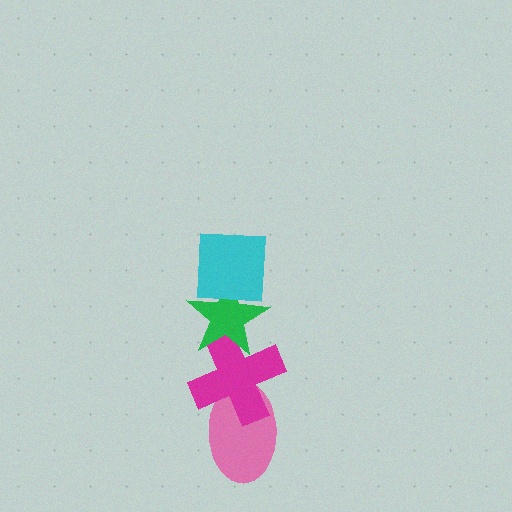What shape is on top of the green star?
The cyan square is on top of the green star.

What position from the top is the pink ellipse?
The pink ellipse is 4th from the top.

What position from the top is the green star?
The green star is 2nd from the top.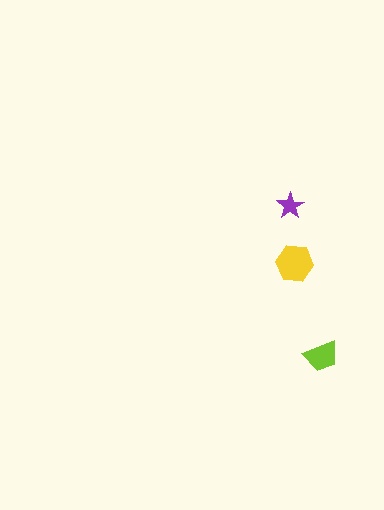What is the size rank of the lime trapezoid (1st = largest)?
2nd.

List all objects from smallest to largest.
The purple star, the lime trapezoid, the yellow hexagon.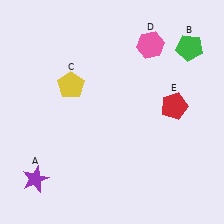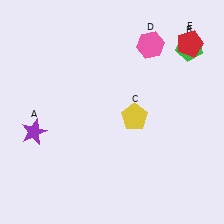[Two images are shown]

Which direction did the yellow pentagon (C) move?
The yellow pentagon (C) moved right.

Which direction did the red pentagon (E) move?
The red pentagon (E) moved up.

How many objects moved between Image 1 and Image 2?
3 objects moved between the two images.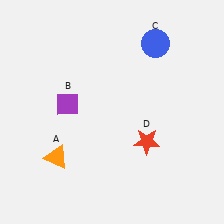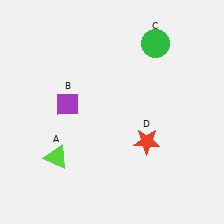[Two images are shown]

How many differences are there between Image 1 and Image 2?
There are 2 differences between the two images.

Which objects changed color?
A changed from orange to lime. C changed from blue to green.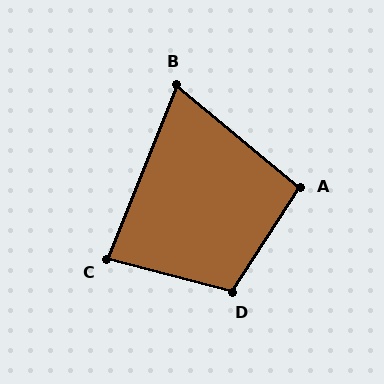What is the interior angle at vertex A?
Approximately 97 degrees (obtuse).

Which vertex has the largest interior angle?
D, at approximately 108 degrees.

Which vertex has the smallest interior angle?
B, at approximately 72 degrees.